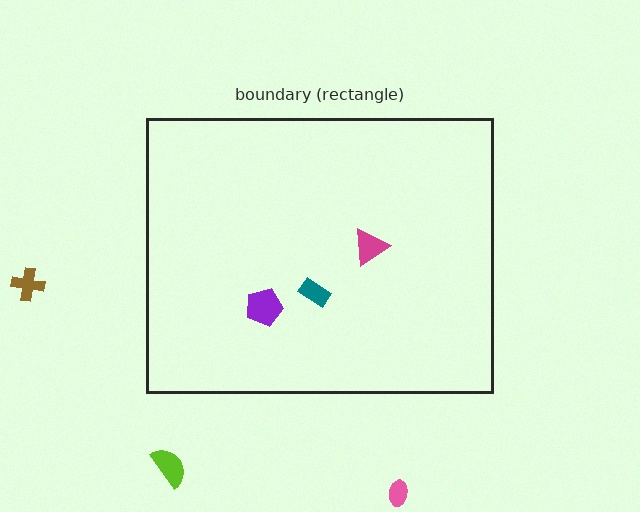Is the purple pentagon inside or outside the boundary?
Inside.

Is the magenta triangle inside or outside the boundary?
Inside.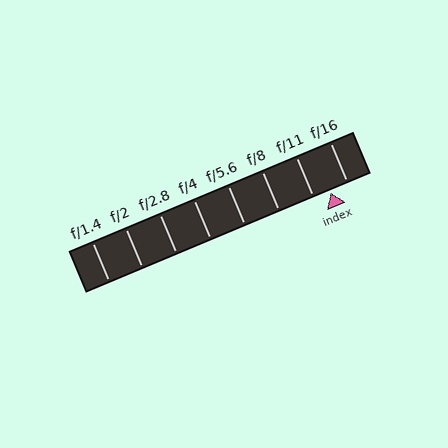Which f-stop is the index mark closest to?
The index mark is closest to f/11.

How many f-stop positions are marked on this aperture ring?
There are 8 f-stop positions marked.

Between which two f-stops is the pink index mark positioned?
The index mark is between f/11 and f/16.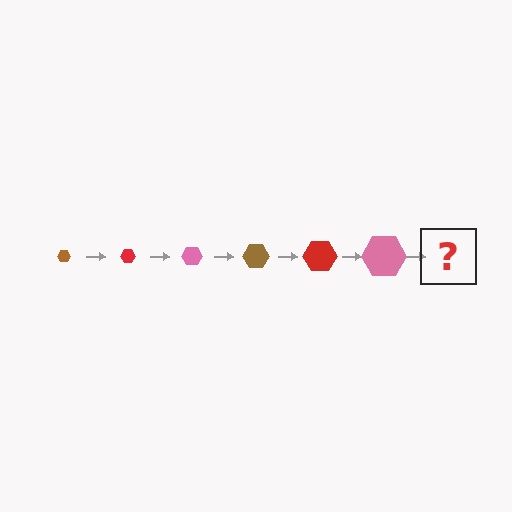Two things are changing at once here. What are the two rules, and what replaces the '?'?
The two rules are that the hexagon grows larger each step and the color cycles through brown, red, and pink. The '?' should be a brown hexagon, larger than the previous one.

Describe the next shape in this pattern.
It should be a brown hexagon, larger than the previous one.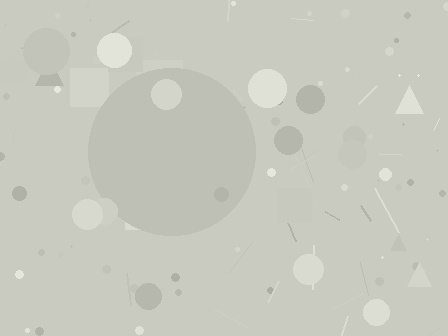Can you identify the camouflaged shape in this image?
The camouflaged shape is a circle.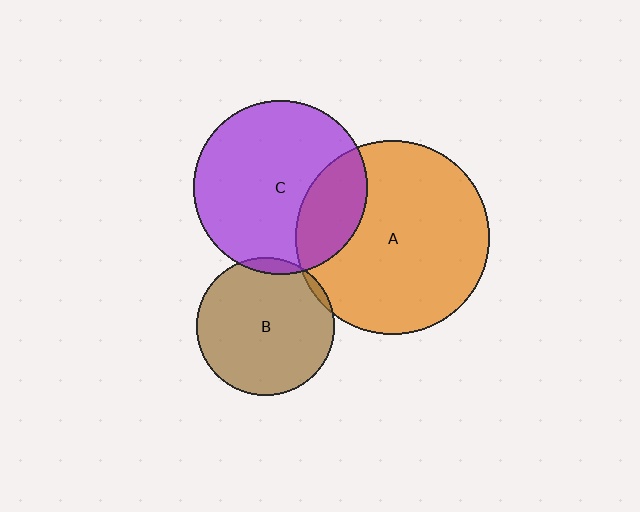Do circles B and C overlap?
Yes.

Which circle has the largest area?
Circle A (orange).